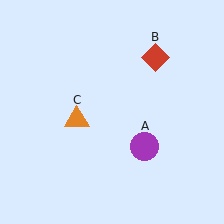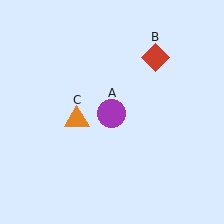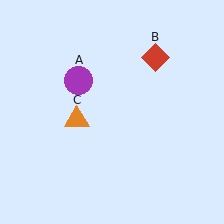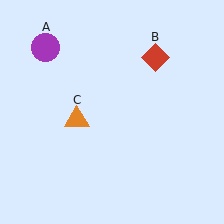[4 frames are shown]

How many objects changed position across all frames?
1 object changed position: purple circle (object A).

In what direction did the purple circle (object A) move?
The purple circle (object A) moved up and to the left.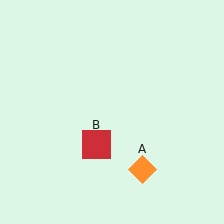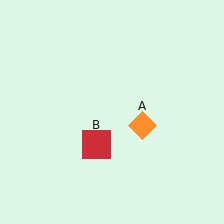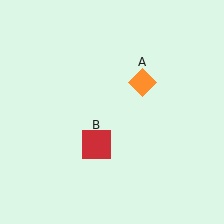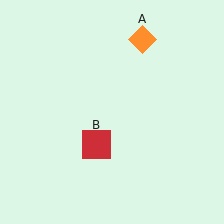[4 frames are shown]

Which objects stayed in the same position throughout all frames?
Red square (object B) remained stationary.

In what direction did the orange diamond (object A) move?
The orange diamond (object A) moved up.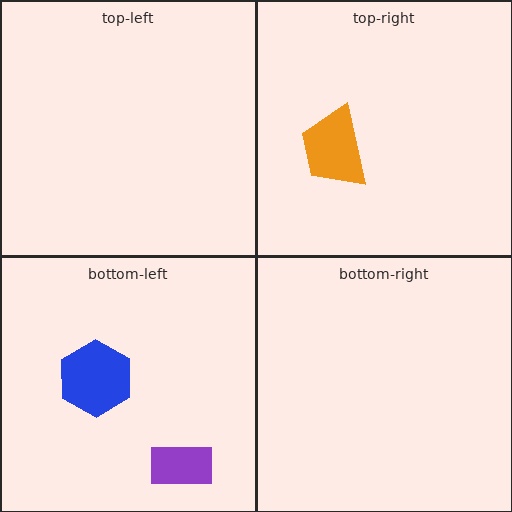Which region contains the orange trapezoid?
The top-right region.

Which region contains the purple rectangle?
The bottom-left region.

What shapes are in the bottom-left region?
The purple rectangle, the blue hexagon.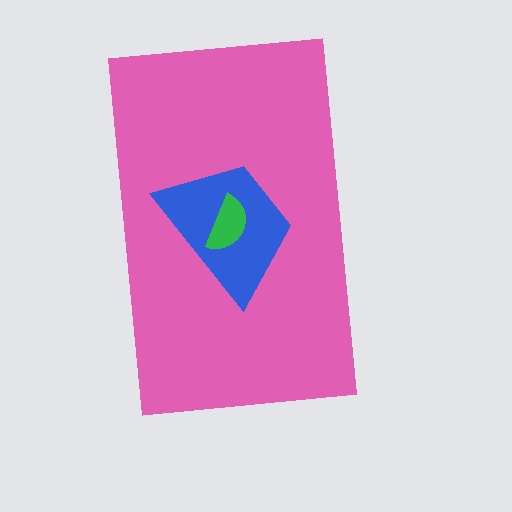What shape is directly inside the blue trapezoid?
The green semicircle.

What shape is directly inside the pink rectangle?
The blue trapezoid.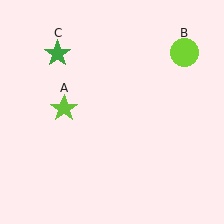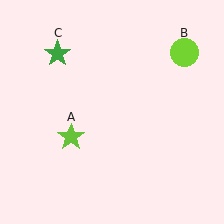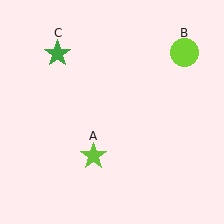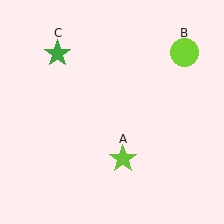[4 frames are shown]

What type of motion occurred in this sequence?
The lime star (object A) rotated counterclockwise around the center of the scene.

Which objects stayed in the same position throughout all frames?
Lime circle (object B) and green star (object C) remained stationary.